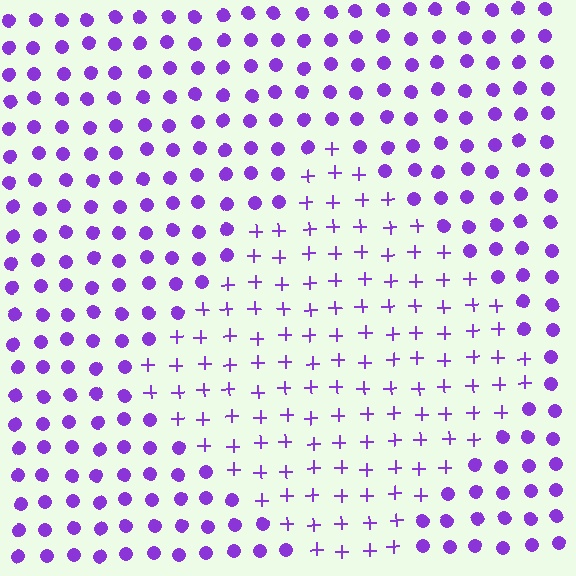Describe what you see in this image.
The image is filled with small purple elements arranged in a uniform grid. A diamond-shaped region contains plus signs, while the surrounding area contains circles. The boundary is defined purely by the change in element shape.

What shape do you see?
I see a diamond.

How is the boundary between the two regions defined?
The boundary is defined by a change in element shape: plus signs inside vs. circles outside. All elements share the same color and spacing.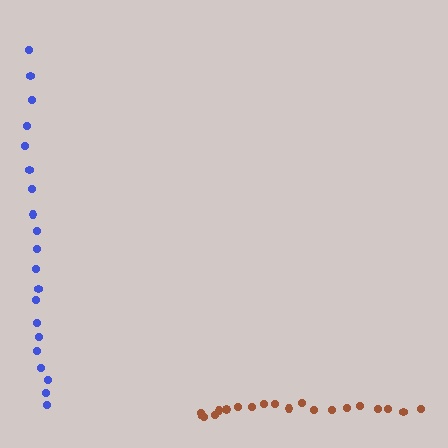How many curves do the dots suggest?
There are 2 distinct paths.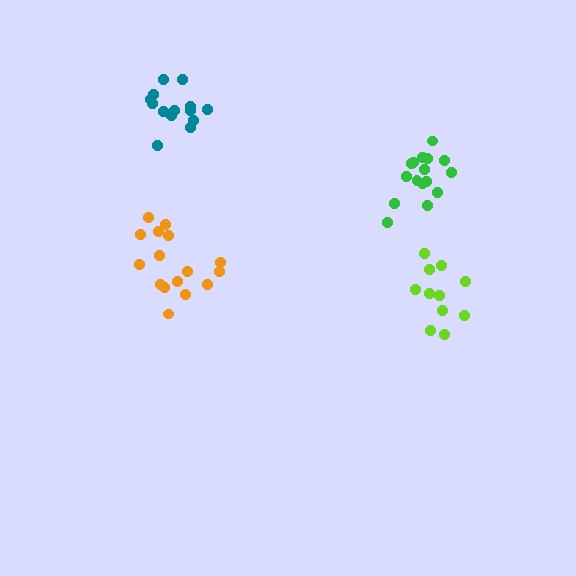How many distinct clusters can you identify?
There are 4 distinct clusters.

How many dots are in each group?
Group 1: 16 dots, Group 2: 14 dots, Group 3: 11 dots, Group 4: 16 dots (57 total).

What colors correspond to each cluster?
The clusters are colored: orange, teal, lime, green.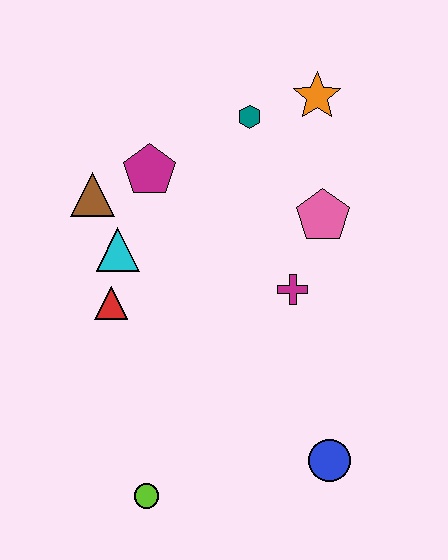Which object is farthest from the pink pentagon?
The lime circle is farthest from the pink pentagon.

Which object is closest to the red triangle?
The cyan triangle is closest to the red triangle.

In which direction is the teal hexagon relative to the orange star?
The teal hexagon is to the left of the orange star.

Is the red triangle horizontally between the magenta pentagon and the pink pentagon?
No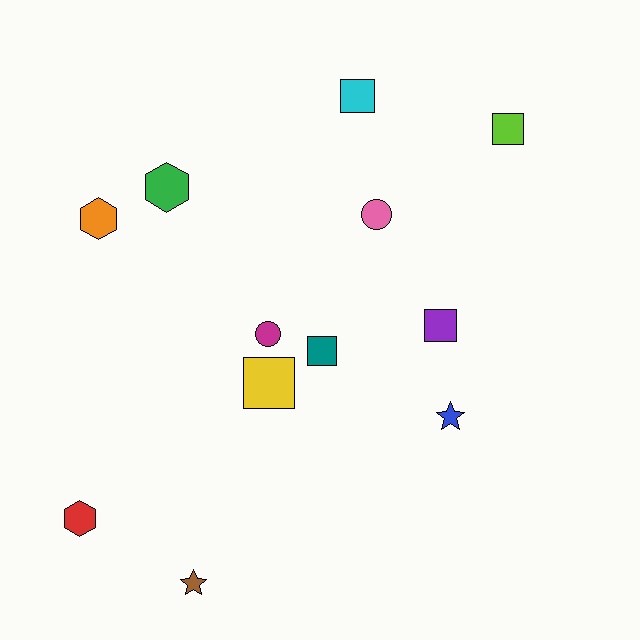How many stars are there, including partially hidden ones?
There are 2 stars.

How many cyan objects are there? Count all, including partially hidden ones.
There is 1 cyan object.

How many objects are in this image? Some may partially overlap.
There are 12 objects.